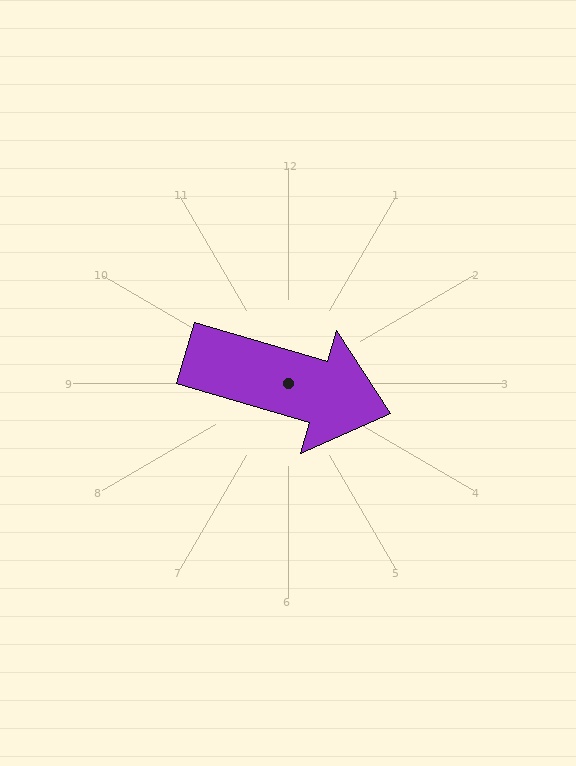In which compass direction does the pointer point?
East.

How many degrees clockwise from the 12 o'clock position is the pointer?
Approximately 106 degrees.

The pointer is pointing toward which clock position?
Roughly 4 o'clock.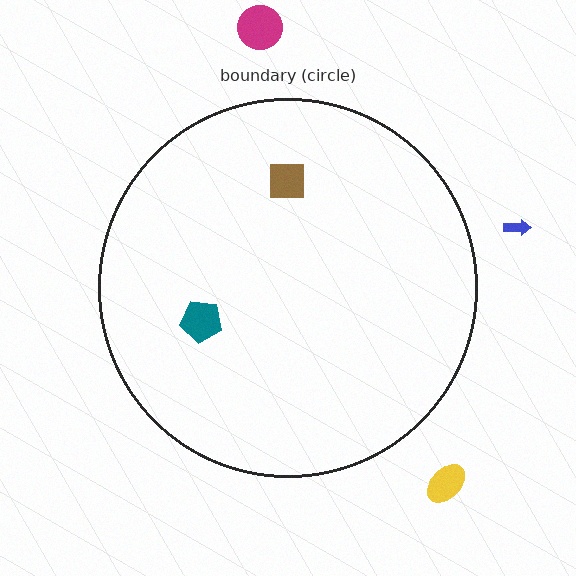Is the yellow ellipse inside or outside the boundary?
Outside.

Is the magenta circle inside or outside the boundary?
Outside.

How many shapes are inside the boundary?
2 inside, 3 outside.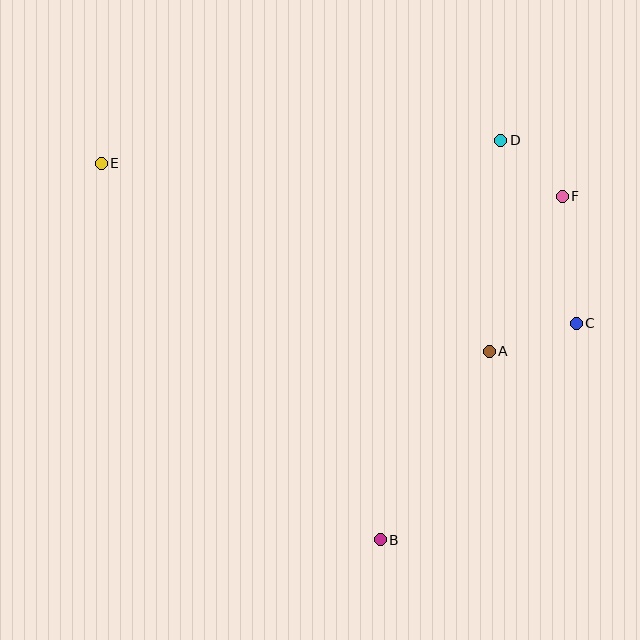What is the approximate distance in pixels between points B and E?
The distance between B and E is approximately 469 pixels.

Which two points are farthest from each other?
Points C and E are farthest from each other.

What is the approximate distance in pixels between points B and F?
The distance between B and F is approximately 389 pixels.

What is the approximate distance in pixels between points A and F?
The distance between A and F is approximately 171 pixels.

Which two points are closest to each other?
Points D and F are closest to each other.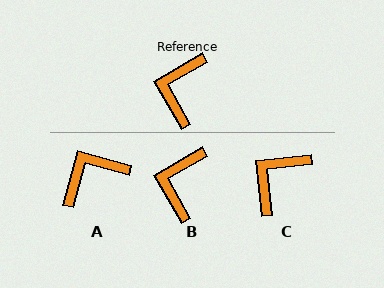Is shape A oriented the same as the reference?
No, it is off by about 45 degrees.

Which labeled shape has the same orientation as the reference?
B.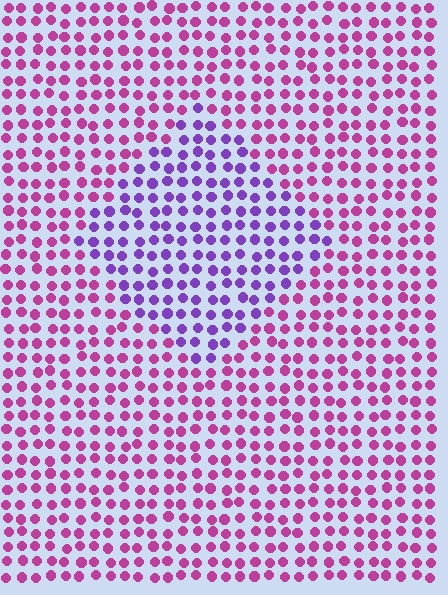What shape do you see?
I see a diamond.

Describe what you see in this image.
The image is filled with small magenta elements in a uniform arrangement. A diamond-shaped region is visible where the elements are tinted to a slightly different hue, forming a subtle color boundary.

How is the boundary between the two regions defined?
The boundary is defined purely by a slight shift in hue (about 44 degrees). Spacing, size, and orientation are identical on both sides.